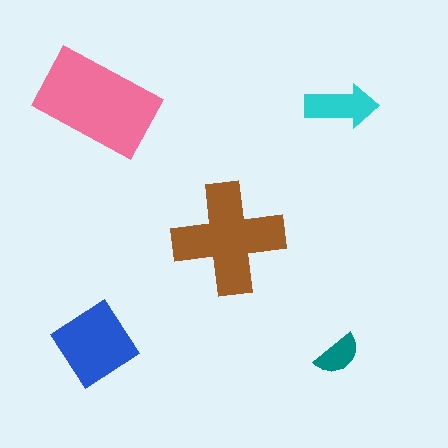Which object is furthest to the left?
The blue diamond is leftmost.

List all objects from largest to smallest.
The pink rectangle, the brown cross, the blue diamond, the cyan arrow, the teal semicircle.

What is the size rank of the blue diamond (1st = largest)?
3rd.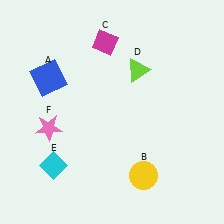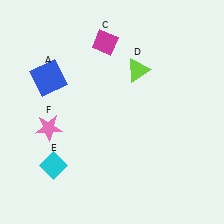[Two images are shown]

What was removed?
The yellow circle (B) was removed in Image 2.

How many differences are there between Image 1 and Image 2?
There is 1 difference between the two images.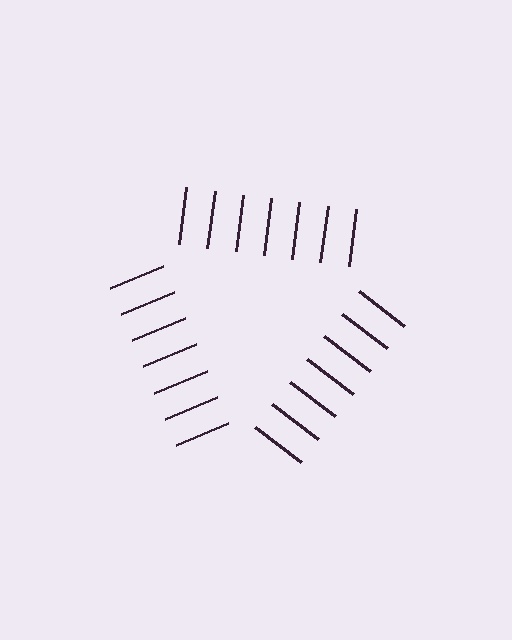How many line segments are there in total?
21 — 7 along each of the 3 edges.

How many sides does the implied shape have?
3 sides — the line-ends trace a triangle.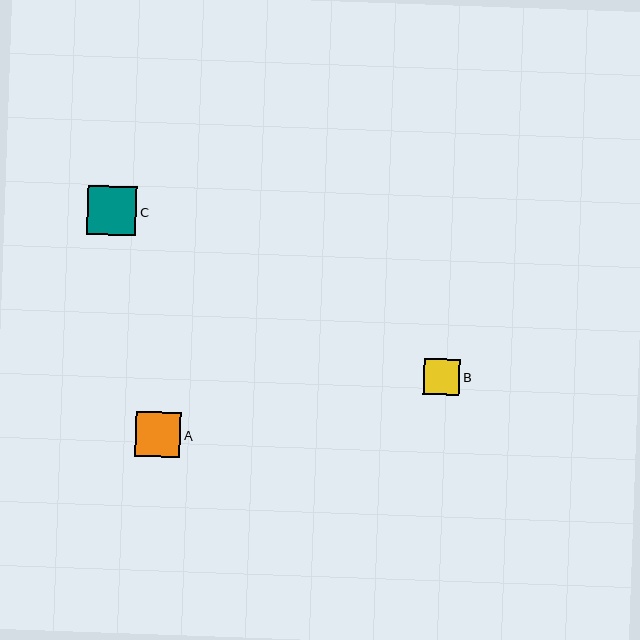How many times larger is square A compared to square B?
Square A is approximately 1.3 times the size of square B.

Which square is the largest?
Square C is the largest with a size of approximately 49 pixels.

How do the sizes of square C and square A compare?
Square C and square A are approximately the same size.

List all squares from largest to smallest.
From largest to smallest: C, A, B.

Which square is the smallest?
Square B is the smallest with a size of approximately 36 pixels.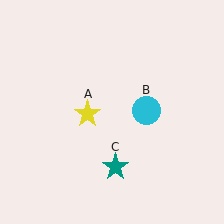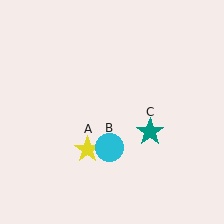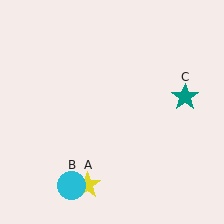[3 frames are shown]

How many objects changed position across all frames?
3 objects changed position: yellow star (object A), cyan circle (object B), teal star (object C).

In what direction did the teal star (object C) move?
The teal star (object C) moved up and to the right.